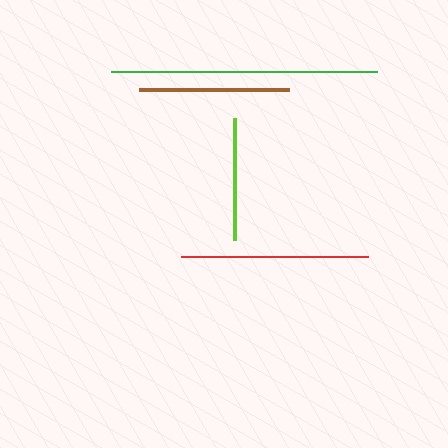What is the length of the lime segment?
The lime segment is approximately 122 pixels long.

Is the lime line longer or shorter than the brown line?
The brown line is longer than the lime line.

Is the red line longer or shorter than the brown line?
The red line is longer than the brown line.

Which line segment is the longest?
The green line is the longest at approximately 266 pixels.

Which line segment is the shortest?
The lime line is the shortest at approximately 122 pixels.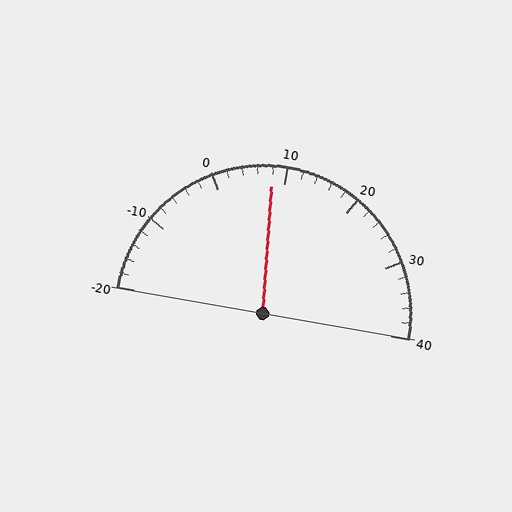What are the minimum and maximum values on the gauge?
The gauge ranges from -20 to 40.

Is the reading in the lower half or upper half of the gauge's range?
The reading is in the lower half of the range (-20 to 40).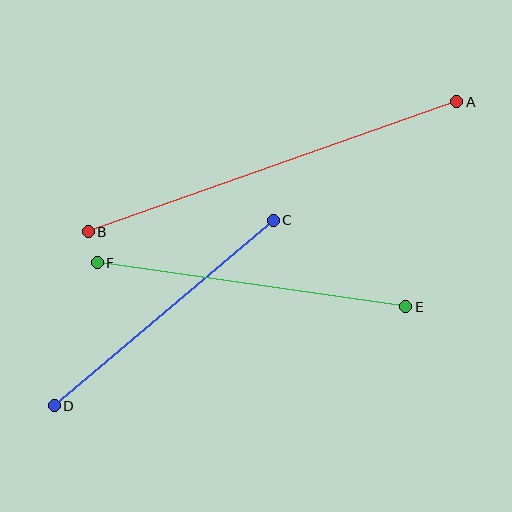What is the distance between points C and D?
The distance is approximately 287 pixels.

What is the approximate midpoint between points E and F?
The midpoint is at approximately (251, 285) pixels.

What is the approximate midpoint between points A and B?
The midpoint is at approximately (273, 167) pixels.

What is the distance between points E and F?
The distance is approximately 311 pixels.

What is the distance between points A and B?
The distance is approximately 391 pixels.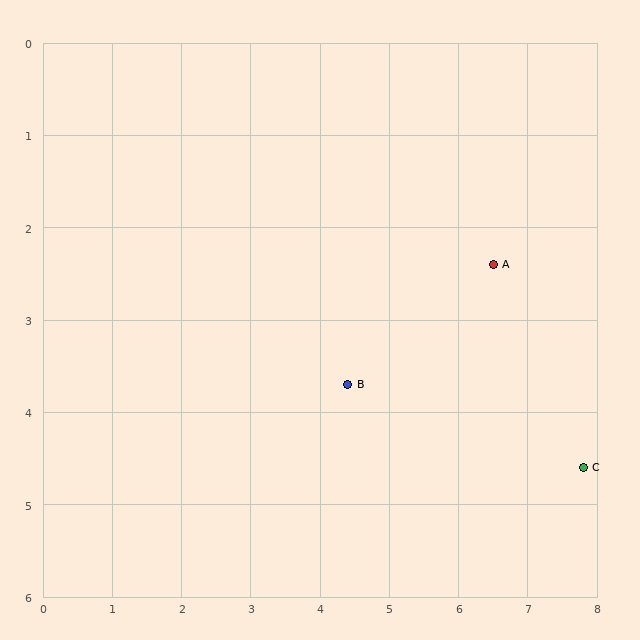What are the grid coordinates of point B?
Point B is at approximately (4.4, 3.7).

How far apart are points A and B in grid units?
Points A and B are about 2.5 grid units apart.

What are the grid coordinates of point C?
Point C is at approximately (7.8, 4.6).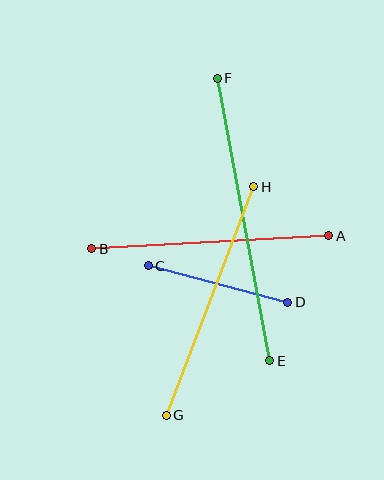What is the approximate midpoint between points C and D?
The midpoint is at approximately (218, 284) pixels.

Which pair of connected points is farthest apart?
Points E and F are farthest apart.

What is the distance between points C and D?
The distance is approximately 144 pixels.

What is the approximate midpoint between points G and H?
The midpoint is at approximately (210, 301) pixels.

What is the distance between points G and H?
The distance is approximately 245 pixels.